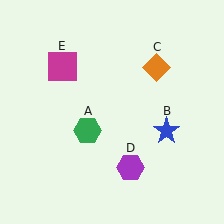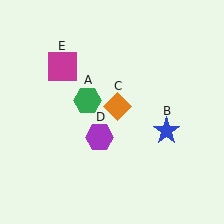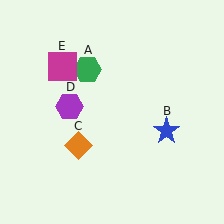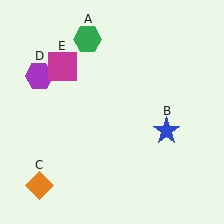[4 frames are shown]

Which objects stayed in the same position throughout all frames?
Blue star (object B) and magenta square (object E) remained stationary.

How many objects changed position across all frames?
3 objects changed position: green hexagon (object A), orange diamond (object C), purple hexagon (object D).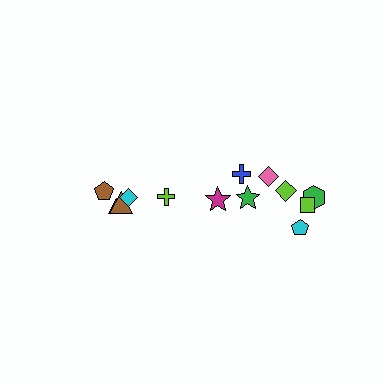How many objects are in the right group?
There are 8 objects.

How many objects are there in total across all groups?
There are 13 objects.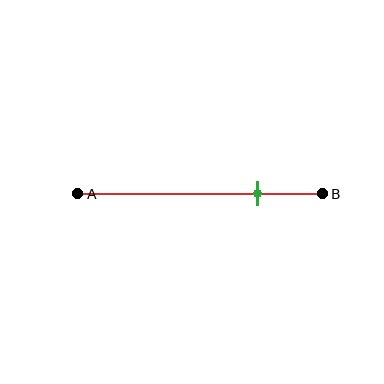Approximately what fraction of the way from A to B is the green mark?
The green mark is approximately 75% of the way from A to B.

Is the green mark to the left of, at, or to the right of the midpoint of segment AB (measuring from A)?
The green mark is to the right of the midpoint of segment AB.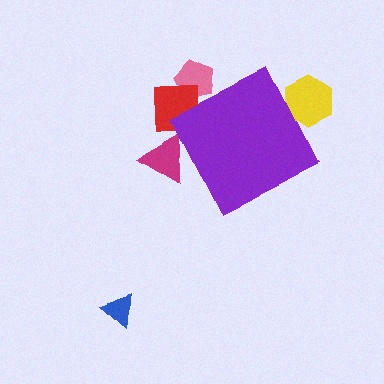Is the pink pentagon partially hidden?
Yes, the pink pentagon is partially hidden behind the purple diamond.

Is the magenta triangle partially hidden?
Yes, the magenta triangle is partially hidden behind the purple diamond.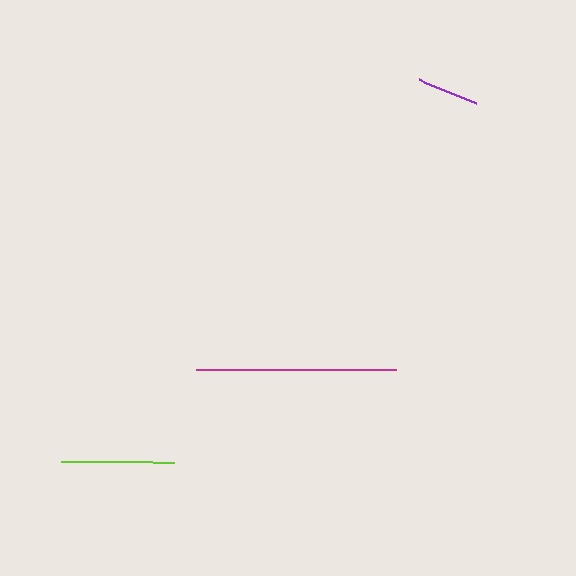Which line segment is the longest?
The magenta line is the longest at approximately 199 pixels.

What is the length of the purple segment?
The purple segment is approximately 62 pixels long.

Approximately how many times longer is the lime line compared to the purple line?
The lime line is approximately 1.8 times the length of the purple line.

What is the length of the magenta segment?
The magenta segment is approximately 199 pixels long.